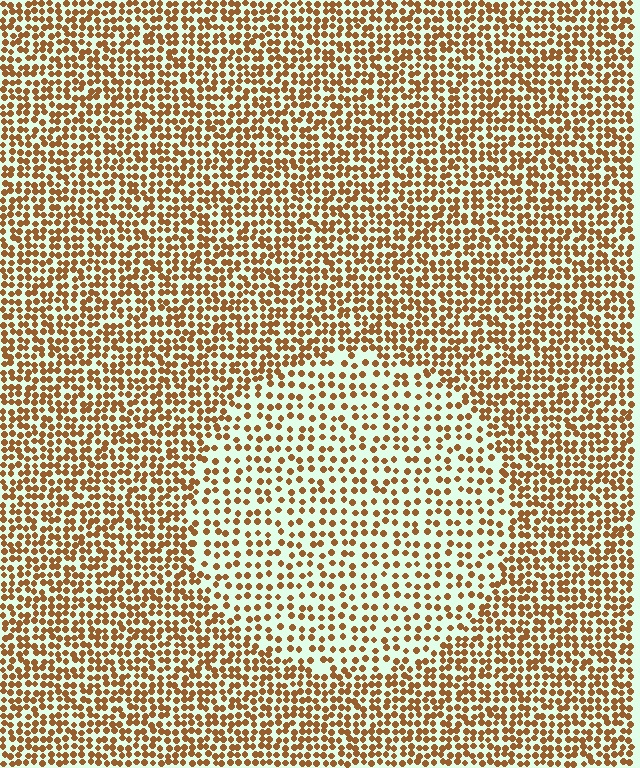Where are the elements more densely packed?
The elements are more densely packed outside the circle boundary.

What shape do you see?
I see a circle.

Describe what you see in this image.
The image contains small brown elements arranged at two different densities. A circle-shaped region is visible where the elements are less densely packed than the surrounding area.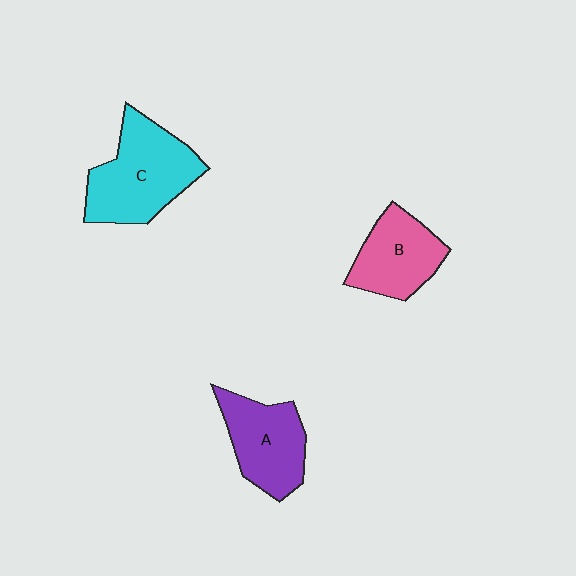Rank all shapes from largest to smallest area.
From largest to smallest: C (cyan), A (purple), B (pink).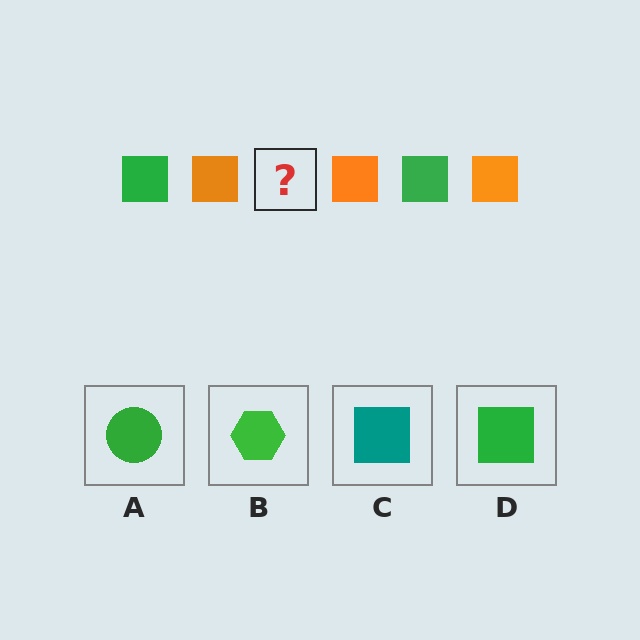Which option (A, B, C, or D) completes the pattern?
D.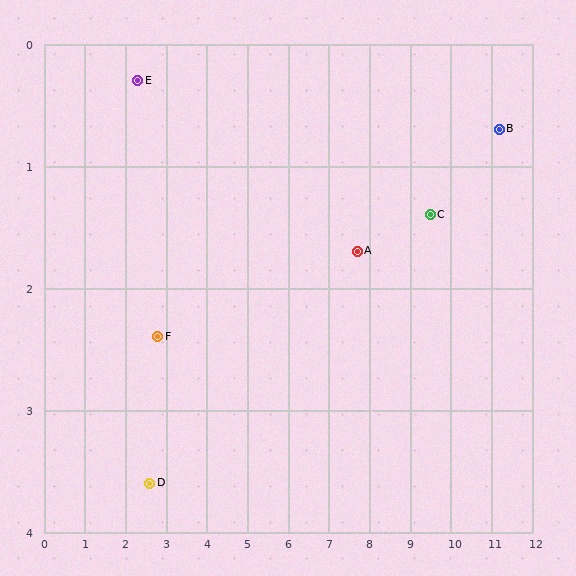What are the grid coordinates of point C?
Point C is at approximately (9.5, 1.4).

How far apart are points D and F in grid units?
Points D and F are about 1.2 grid units apart.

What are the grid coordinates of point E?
Point E is at approximately (2.3, 0.3).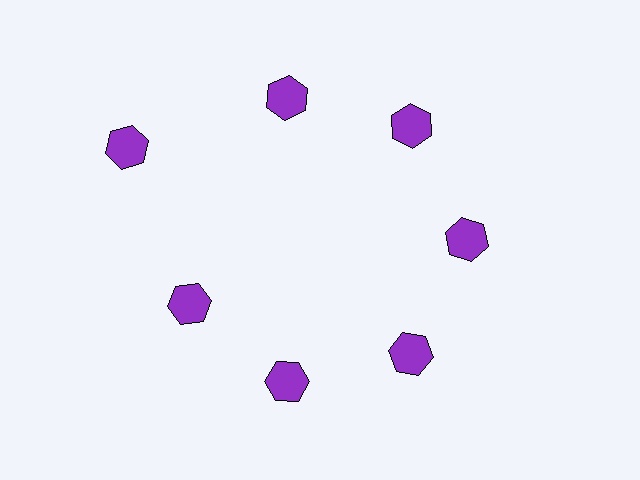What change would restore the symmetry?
The symmetry would be restored by moving it inward, back onto the ring so that all 7 hexagons sit at equal angles and equal distance from the center.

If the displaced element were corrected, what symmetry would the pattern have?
It would have 7-fold rotational symmetry — the pattern would map onto itself every 51 degrees.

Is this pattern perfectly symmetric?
No. The 7 purple hexagons are arranged in a ring, but one element near the 10 o'clock position is pushed outward from the center, breaking the 7-fold rotational symmetry.